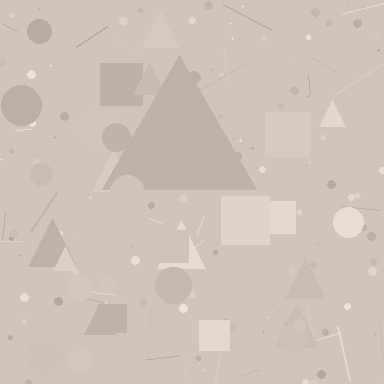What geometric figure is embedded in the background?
A triangle is embedded in the background.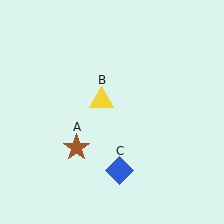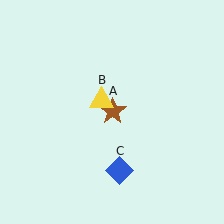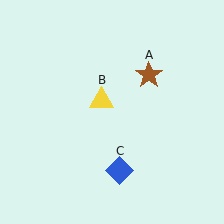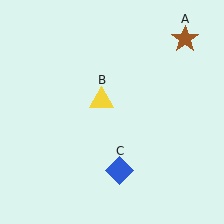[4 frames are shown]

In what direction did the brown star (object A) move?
The brown star (object A) moved up and to the right.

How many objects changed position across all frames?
1 object changed position: brown star (object A).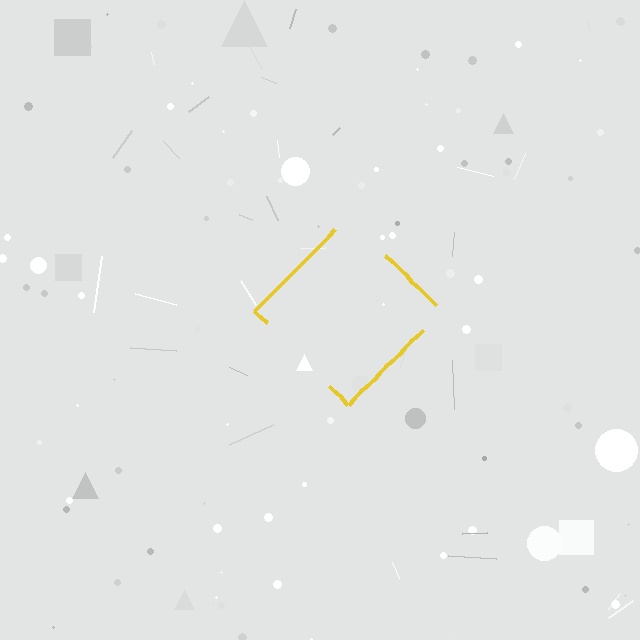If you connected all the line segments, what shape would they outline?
They would outline a diamond.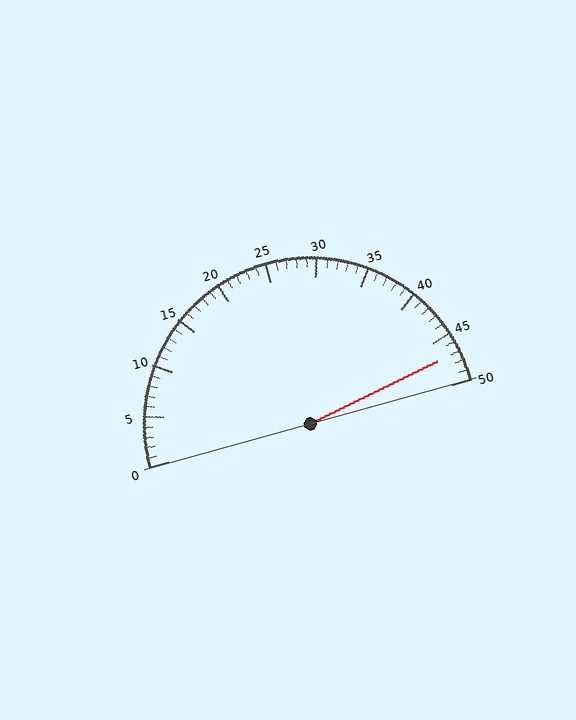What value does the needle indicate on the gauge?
The needle indicates approximately 47.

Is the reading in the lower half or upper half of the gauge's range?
The reading is in the upper half of the range (0 to 50).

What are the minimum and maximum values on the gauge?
The gauge ranges from 0 to 50.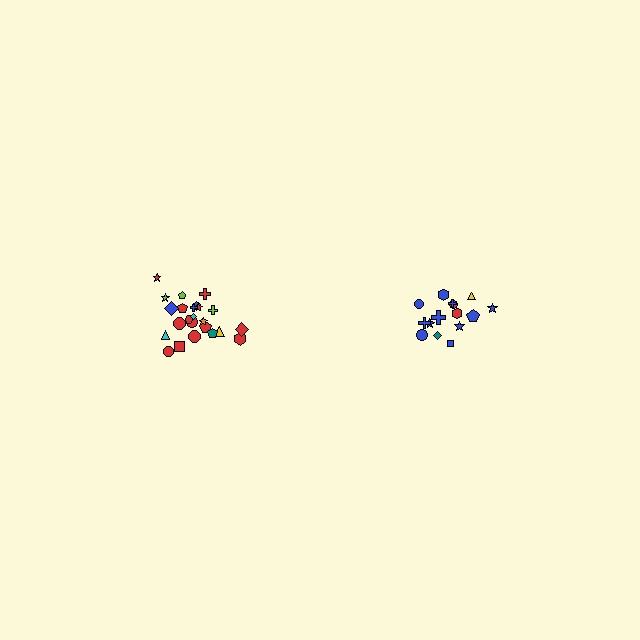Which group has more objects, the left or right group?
The left group.